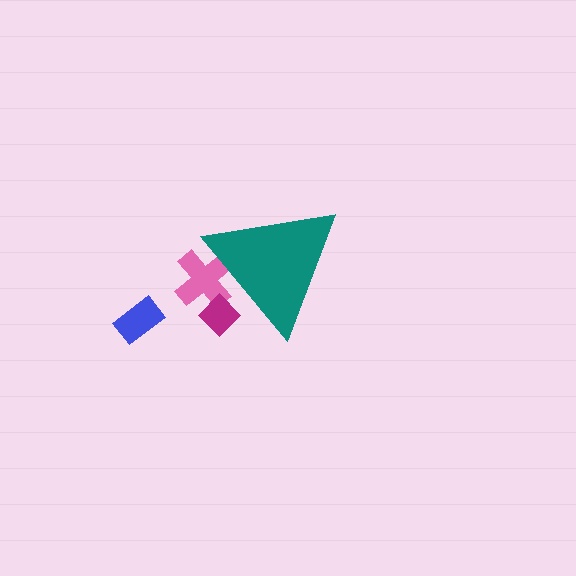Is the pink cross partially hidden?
Yes, the pink cross is partially hidden behind the teal triangle.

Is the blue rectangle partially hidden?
No, the blue rectangle is fully visible.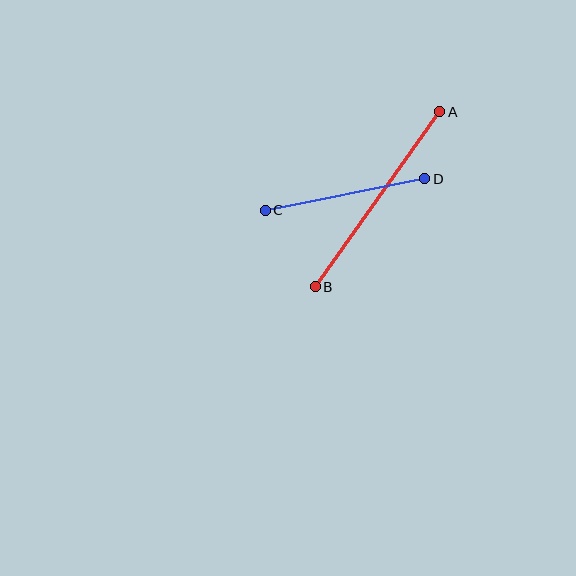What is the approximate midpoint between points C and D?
The midpoint is at approximately (345, 194) pixels.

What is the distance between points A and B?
The distance is approximately 215 pixels.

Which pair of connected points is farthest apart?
Points A and B are farthest apart.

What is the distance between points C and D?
The distance is approximately 162 pixels.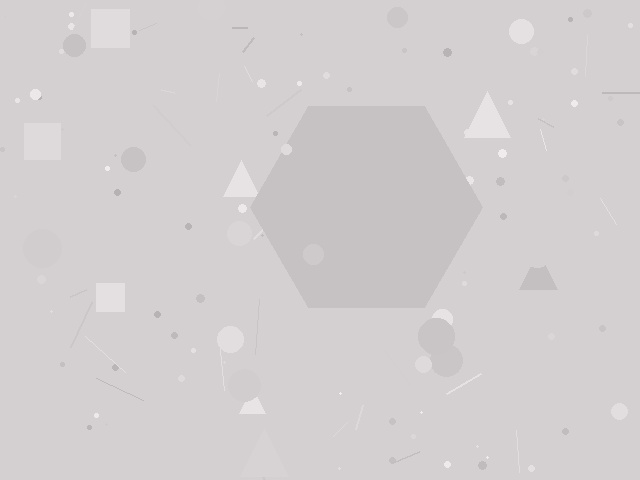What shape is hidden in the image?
A hexagon is hidden in the image.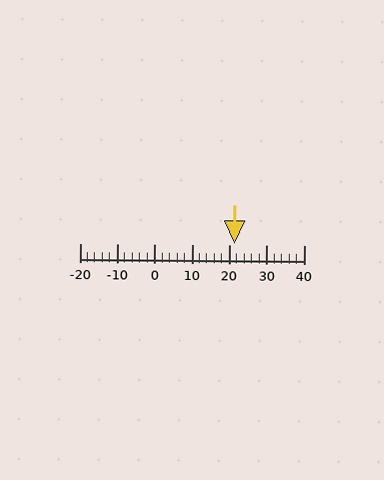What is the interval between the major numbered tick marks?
The major tick marks are spaced 10 units apart.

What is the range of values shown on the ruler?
The ruler shows values from -20 to 40.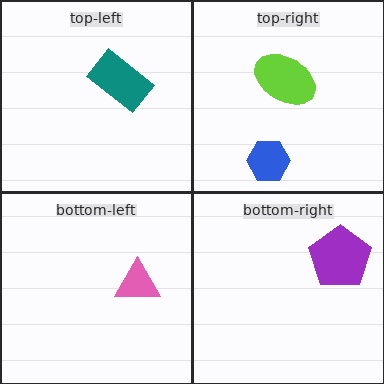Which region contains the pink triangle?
The bottom-left region.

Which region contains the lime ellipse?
The top-right region.